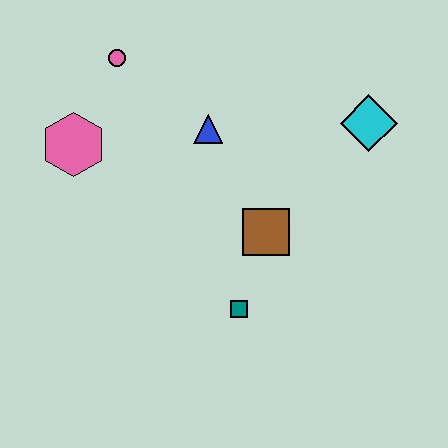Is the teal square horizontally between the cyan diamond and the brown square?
No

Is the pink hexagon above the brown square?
Yes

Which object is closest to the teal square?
The brown square is closest to the teal square.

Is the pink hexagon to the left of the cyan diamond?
Yes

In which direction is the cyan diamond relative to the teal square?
The cyan diamond is above the teal square.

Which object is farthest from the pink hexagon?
The cyan diamond is farthest from the pink hexagon.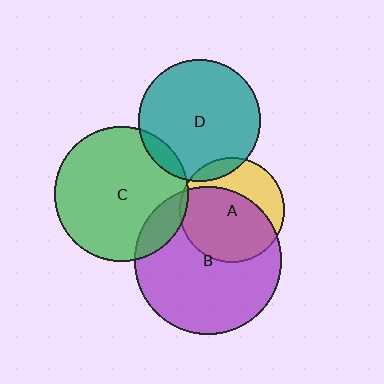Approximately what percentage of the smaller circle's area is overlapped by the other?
Approximately 10%.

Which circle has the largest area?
Circle B (purple).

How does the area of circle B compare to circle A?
Approximately 1.9 times.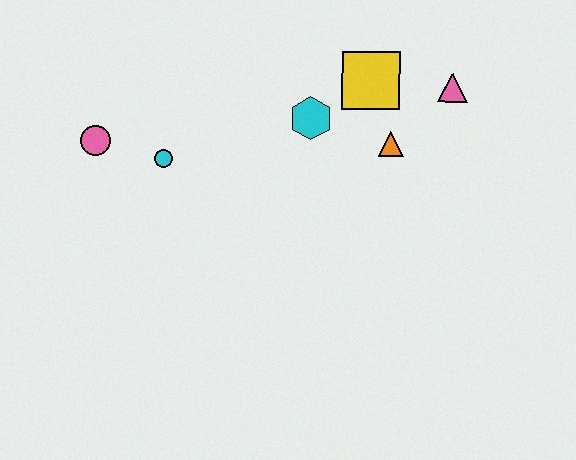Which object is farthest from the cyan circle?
The pink triangle is farthest from the cyan circle.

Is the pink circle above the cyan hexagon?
No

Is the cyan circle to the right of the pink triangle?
No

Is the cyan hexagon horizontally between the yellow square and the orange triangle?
No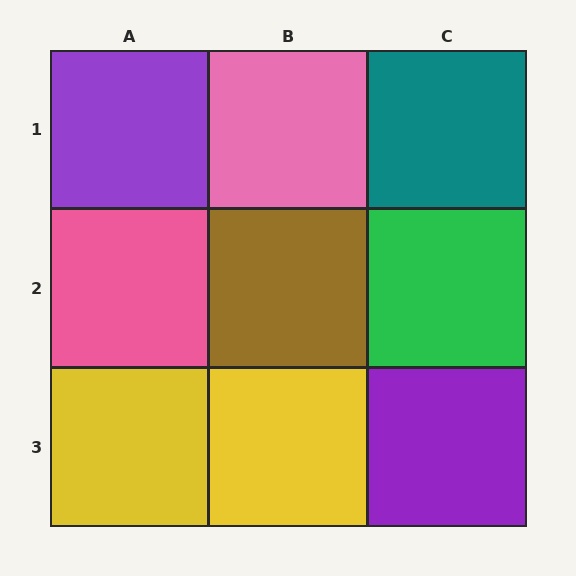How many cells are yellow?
2 cells are yellow.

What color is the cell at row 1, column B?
Pink.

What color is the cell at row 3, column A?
Yellow.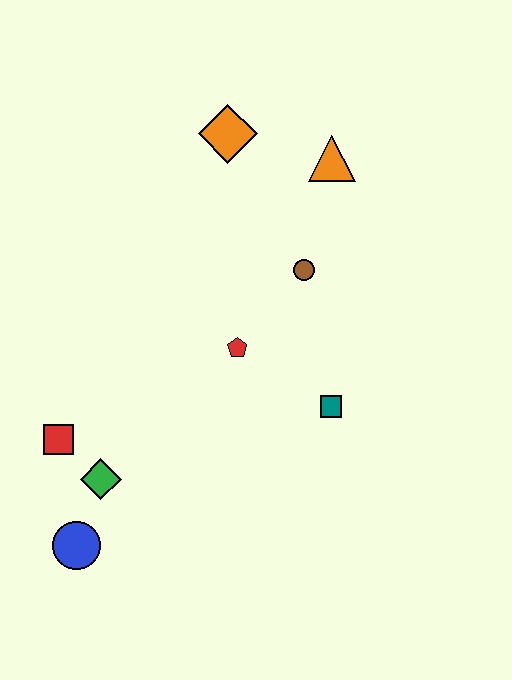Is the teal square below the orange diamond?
Yes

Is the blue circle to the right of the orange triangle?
No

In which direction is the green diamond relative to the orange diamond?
The green diamond is below the orange diamond.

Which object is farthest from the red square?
The orange triangle is farthest from the red square.